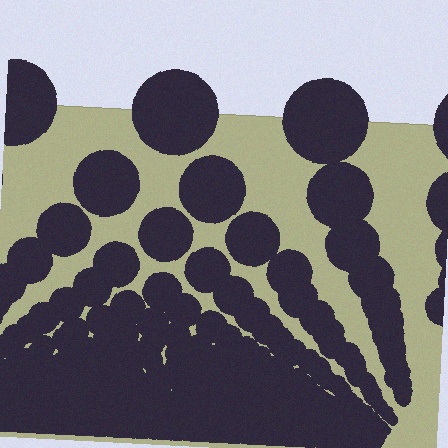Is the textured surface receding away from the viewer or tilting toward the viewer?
The surface appears to tilt toward the viewer. Texture elements get larger and sparser toward the top.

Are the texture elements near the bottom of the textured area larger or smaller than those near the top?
Smaller. The gradient is inverted — elements near the bottom are smaller and denser.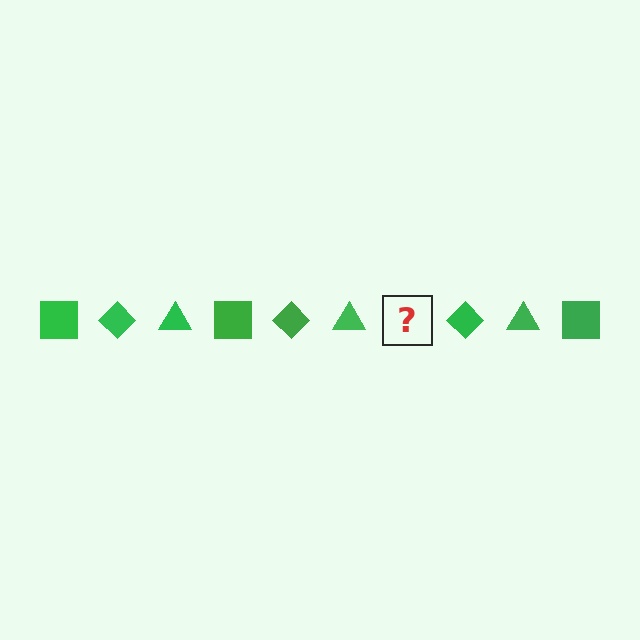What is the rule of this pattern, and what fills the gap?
The rule is that the pattern cycles through square, diamond, triangle shapes in green. The gap should be filled with a green square.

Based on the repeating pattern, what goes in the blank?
The blank should be a green square.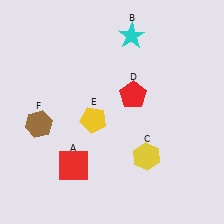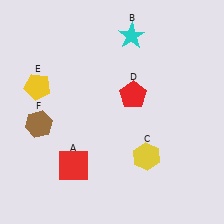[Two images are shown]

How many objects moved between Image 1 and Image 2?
1 object moved between the two images.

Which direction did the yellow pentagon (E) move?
The yellow pentagon (E) moved left.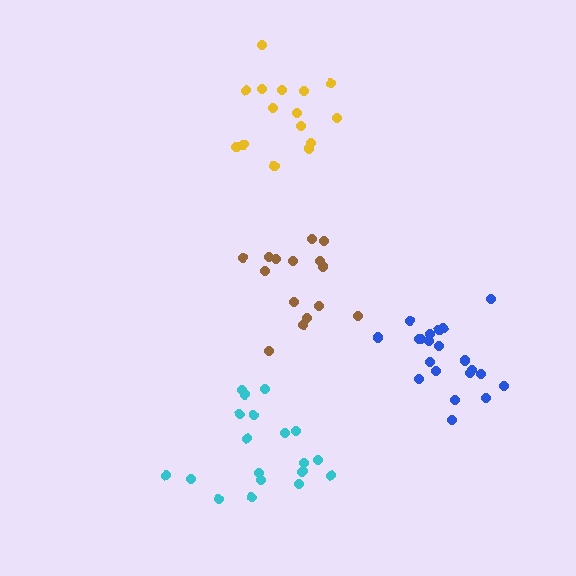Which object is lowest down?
The cyan cluster is bottommost.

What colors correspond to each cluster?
The clusters are colored: yellow, brown, cyan, blue.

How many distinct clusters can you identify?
There are 4 distinct clusters.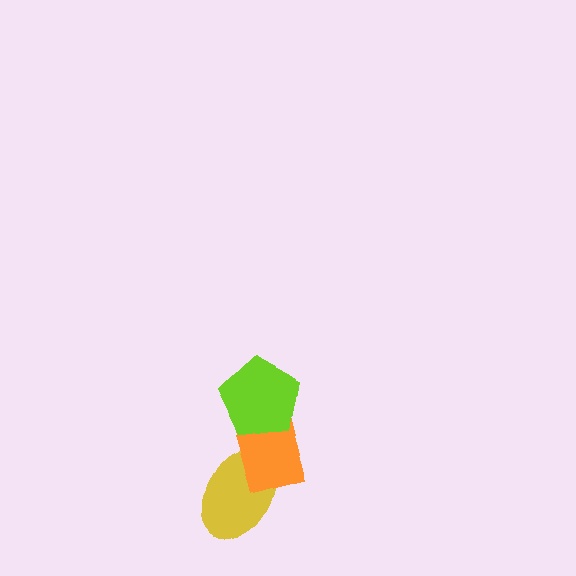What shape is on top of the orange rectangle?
The lime pentagon is on top of the orange rectangle.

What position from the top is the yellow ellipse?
The yellow ellipse is 3rd from the top.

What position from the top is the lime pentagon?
The lime pentagon is 1st from the top.